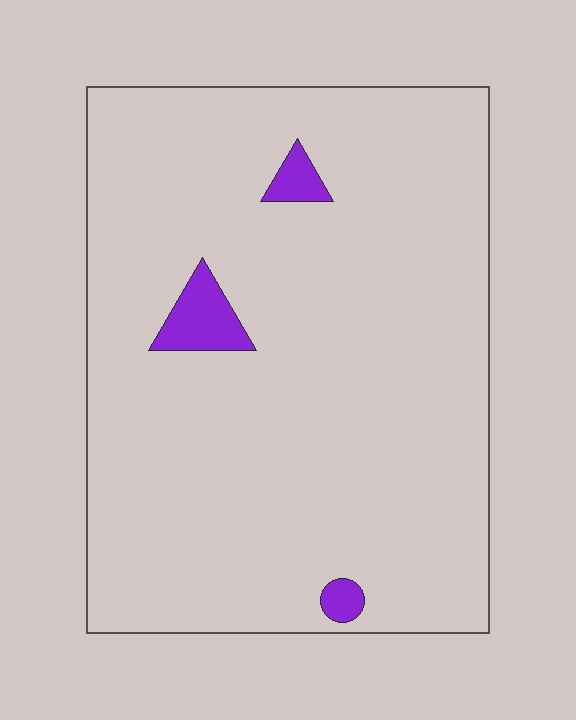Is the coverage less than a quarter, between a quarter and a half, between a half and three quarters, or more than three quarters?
Less than a quarter.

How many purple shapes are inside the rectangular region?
3.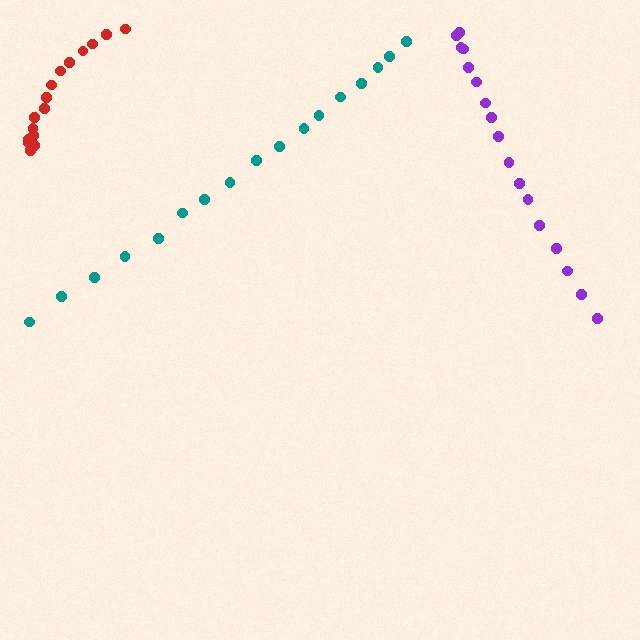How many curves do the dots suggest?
There are 3 distinct paths.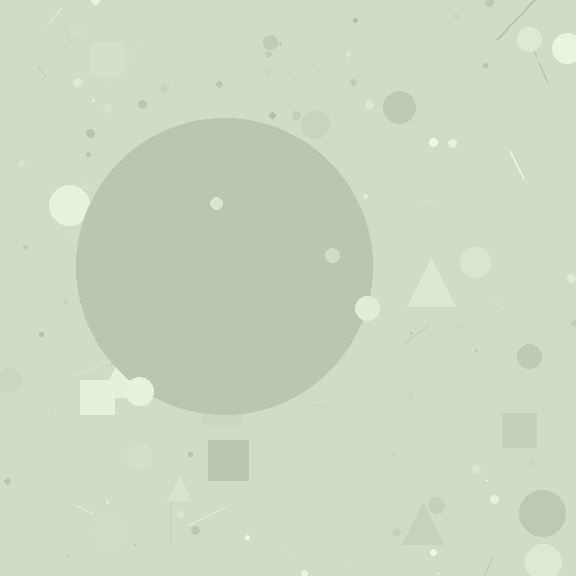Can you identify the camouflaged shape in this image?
The camouflaged shape is a circle.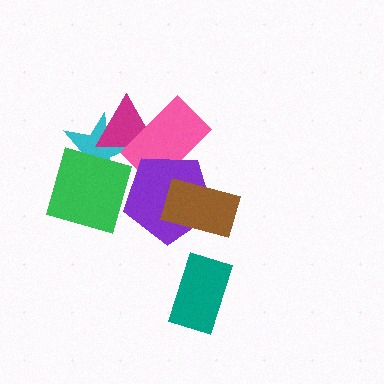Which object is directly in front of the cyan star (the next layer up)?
The magenta triangle is directly in front of the cyan star.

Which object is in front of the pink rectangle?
The purple pentagon is in front of the pink rectangle.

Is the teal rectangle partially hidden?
No, no other shape covers it.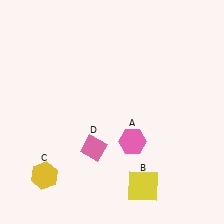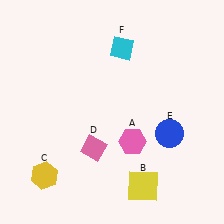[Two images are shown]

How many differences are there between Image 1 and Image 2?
There are 2 differences between the two images.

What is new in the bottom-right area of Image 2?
A blue circle (E) was added in the bottom-right area of Image 2.